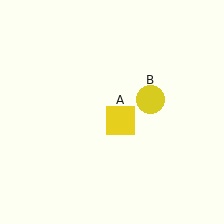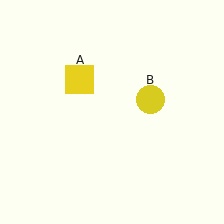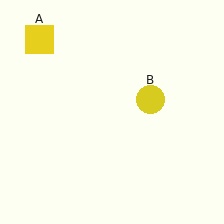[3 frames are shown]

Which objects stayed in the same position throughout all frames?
Yellow circle (object B) remained stationary.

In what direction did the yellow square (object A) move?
The yellow square (object A) moved up and to the left.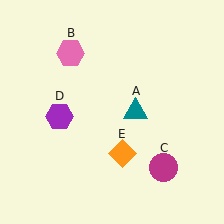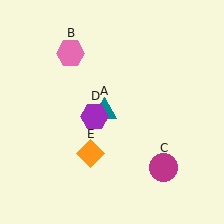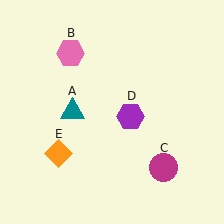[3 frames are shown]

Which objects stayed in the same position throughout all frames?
Pink hexagon (object B) and magenta circle (object C) remained stationary.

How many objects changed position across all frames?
3 objects changed position: teal triangle (object A), purple hexagon (object D), orange diamond (object E).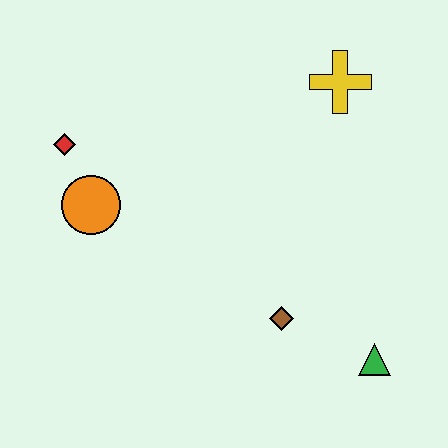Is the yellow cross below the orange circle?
No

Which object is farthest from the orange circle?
The green triangle is farthest from the orange circle.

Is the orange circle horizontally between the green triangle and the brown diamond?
No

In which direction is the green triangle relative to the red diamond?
The green triangle is to the right of the red diamond.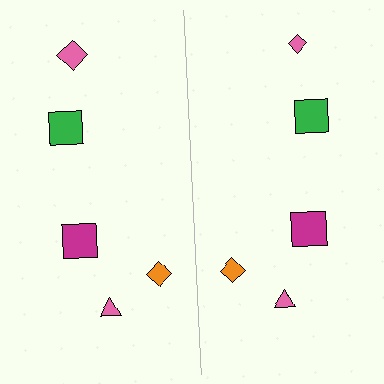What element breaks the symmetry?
The pink diamond on the right side has a different size than its mirror counterpart.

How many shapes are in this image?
There are 10 shapes in this image.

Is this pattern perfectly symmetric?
No, the pattern is not perfectly symmetric. The pink diamond on the right side has a different size than its mirror counterpart.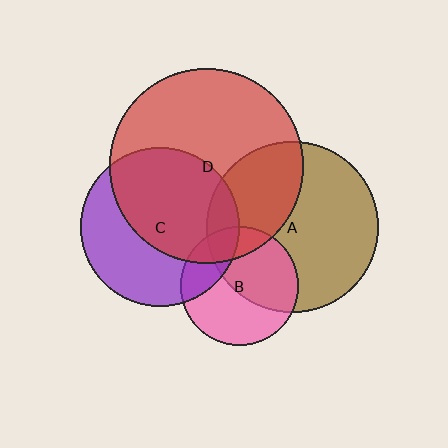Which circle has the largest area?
Circle D (red).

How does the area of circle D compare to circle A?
Approximately 1.3 times.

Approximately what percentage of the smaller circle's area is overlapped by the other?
Approximately 50%.